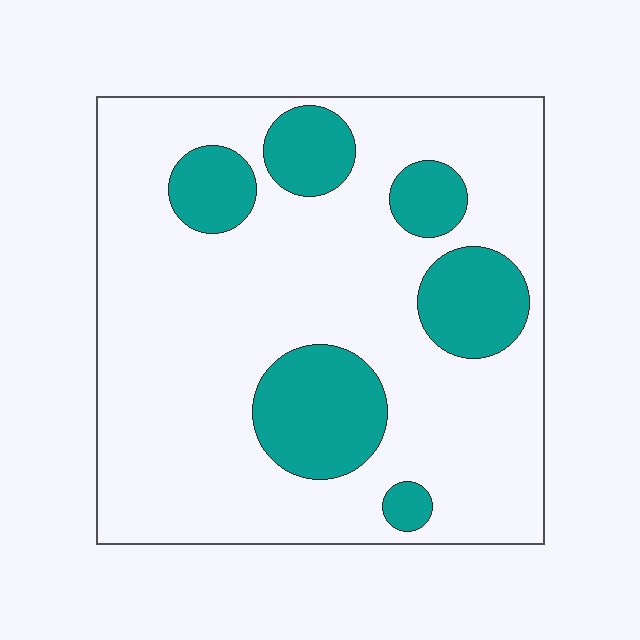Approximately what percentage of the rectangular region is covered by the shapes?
Approximately 20%.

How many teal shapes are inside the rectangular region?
6.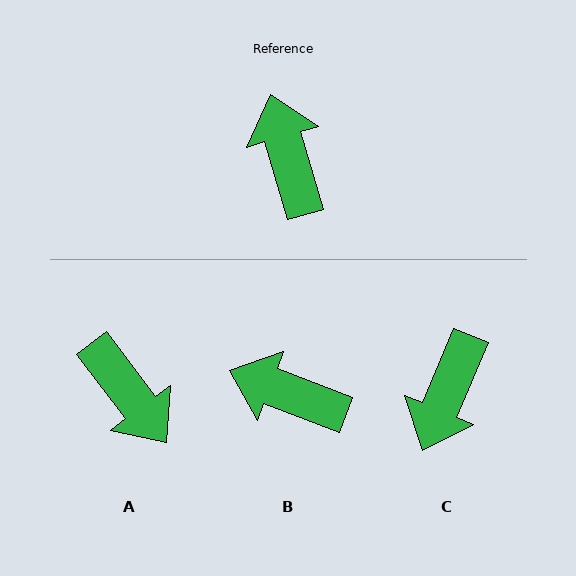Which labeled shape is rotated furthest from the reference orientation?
A, about 159 degrees away.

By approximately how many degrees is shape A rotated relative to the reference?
Approximately 159 degrees clockwise.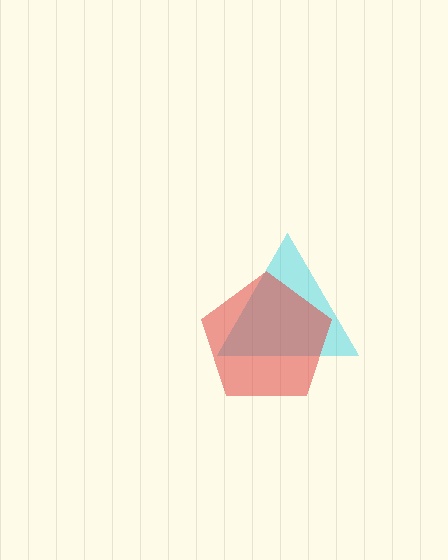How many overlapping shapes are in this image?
There are 2 overlapping shapes in the image.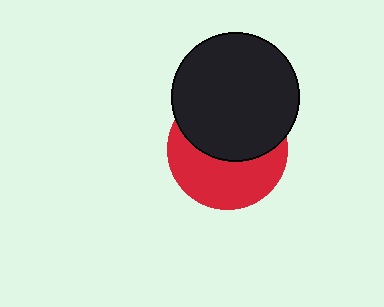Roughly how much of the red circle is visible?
About half of it is visible (roughly 49%).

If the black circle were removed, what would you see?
You would see the complete red circle.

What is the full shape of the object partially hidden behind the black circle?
The partially hidden object is a red circle.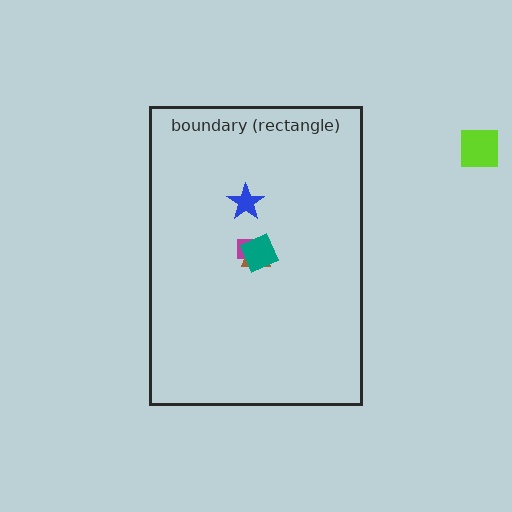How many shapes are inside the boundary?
4 inside, 1 outside.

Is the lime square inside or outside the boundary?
Outside.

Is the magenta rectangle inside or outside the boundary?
Inside.